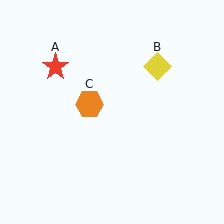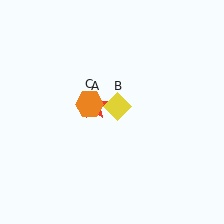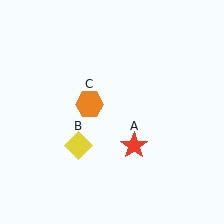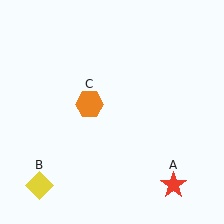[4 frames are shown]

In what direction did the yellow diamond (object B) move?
The yellow diamond (object B) moved down and to the left.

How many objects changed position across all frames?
2 objects changed position: red star (object A), yellow diamond (object B).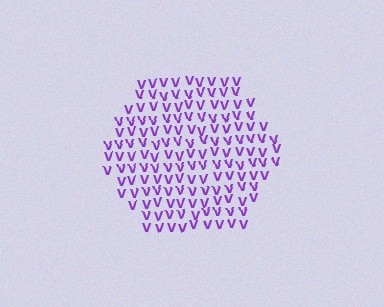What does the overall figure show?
The overall figure shows a hexagon.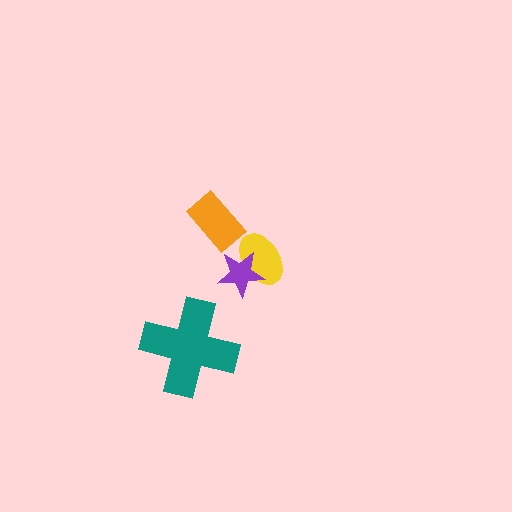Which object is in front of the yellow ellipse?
The purple star is in front of the yellow ellipse.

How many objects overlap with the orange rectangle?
0 objects overlap with the orange rectangle.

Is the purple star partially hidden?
No, no other shape covers it.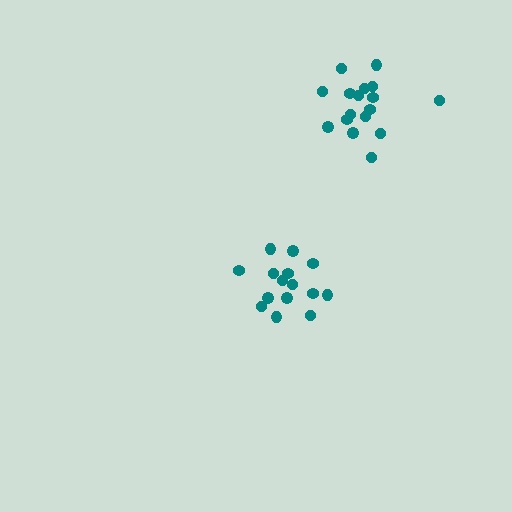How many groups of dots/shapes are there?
There are 2 groups.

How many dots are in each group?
Group 1: 15 dots, Group 2: 17 dots (32 total).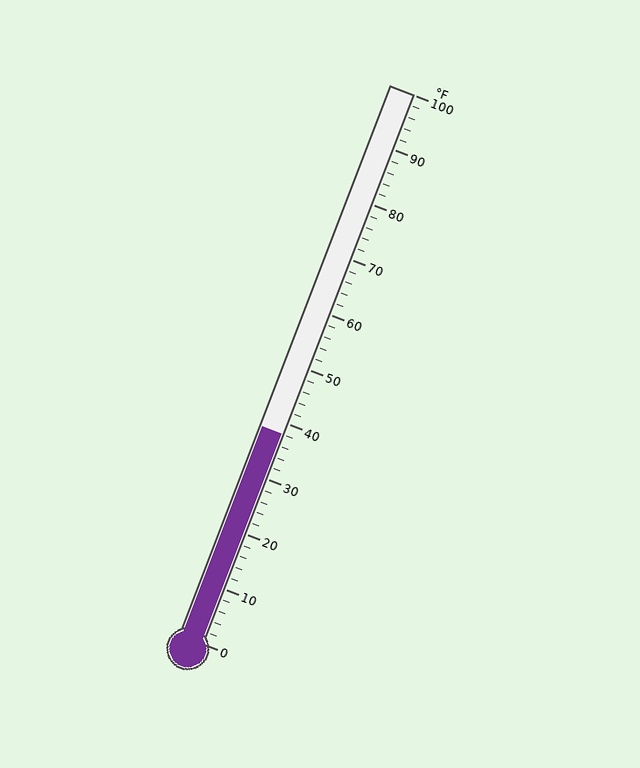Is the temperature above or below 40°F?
The temperature is below 40°F.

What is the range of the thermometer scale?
The thermometer scale ranges from 0°F to 100°F.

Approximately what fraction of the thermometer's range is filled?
The thermometer is filled to approximately 40% of its range.